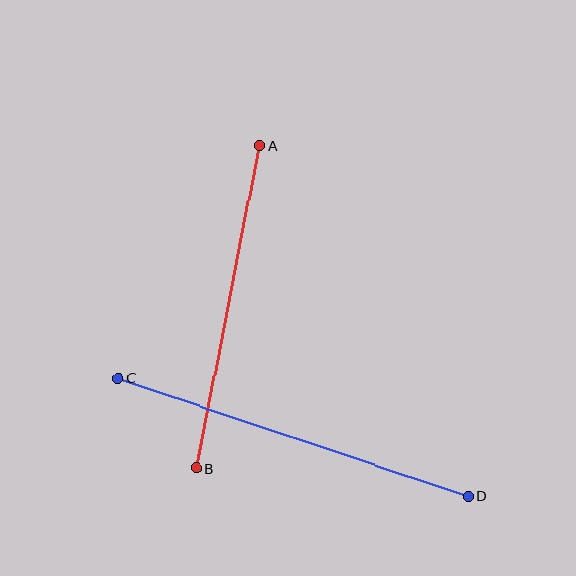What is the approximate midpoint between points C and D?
The midpoint is at approximately (293, 437) pixels.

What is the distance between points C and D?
The distance is approximately 369 pixels.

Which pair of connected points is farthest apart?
Points C and D are farthest apart.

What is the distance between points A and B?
The distance is approximately 329 pixels.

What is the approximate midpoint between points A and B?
The midpoint is at approximately (228, 307) pixels.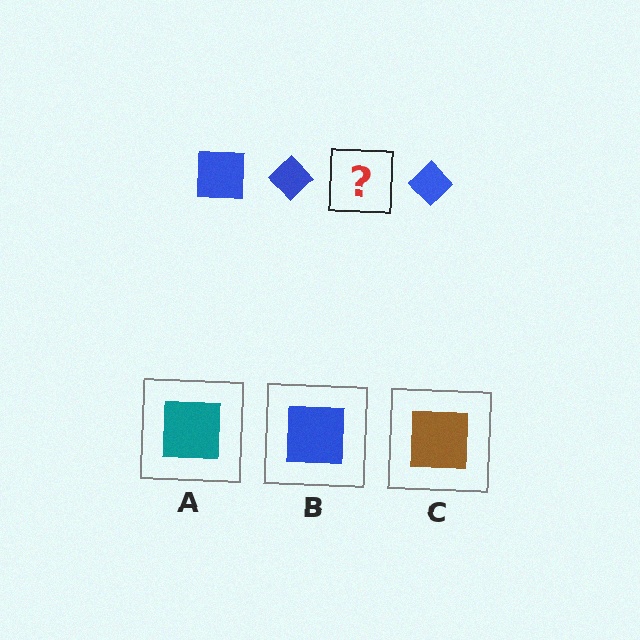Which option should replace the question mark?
Option B.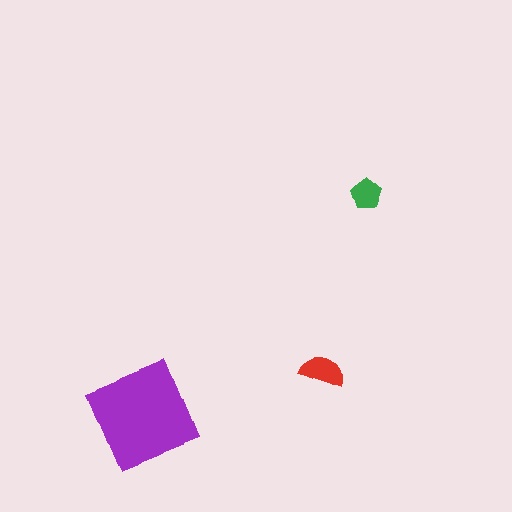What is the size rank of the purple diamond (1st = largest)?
1st.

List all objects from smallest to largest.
The green pentagon, the red semicircle, the purple diamond.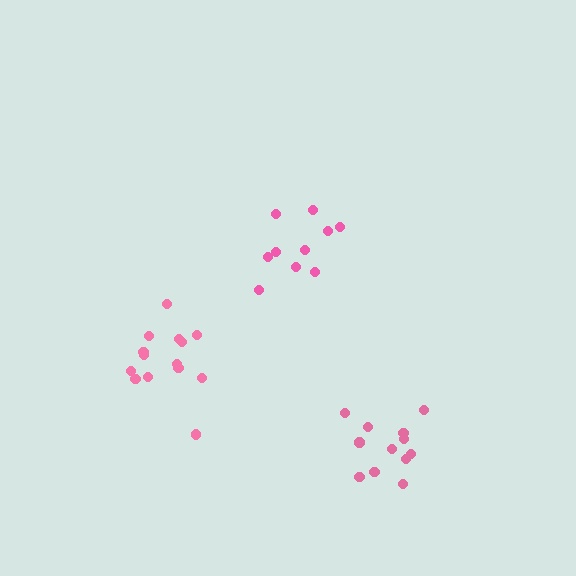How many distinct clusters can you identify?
There are 3 distinct clusters.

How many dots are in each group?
Group 1: 14 dots, Group 2: 10 dots, Group 3: 12 dots (36 total).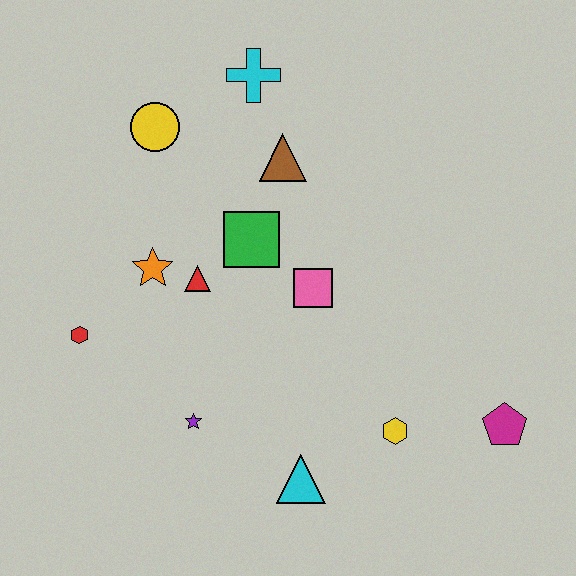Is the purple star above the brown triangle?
No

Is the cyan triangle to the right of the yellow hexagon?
No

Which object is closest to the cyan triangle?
The yellow hexagon is closest to the cyan triangle.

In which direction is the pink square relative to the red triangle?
The pink square is to the right of the red triangle.